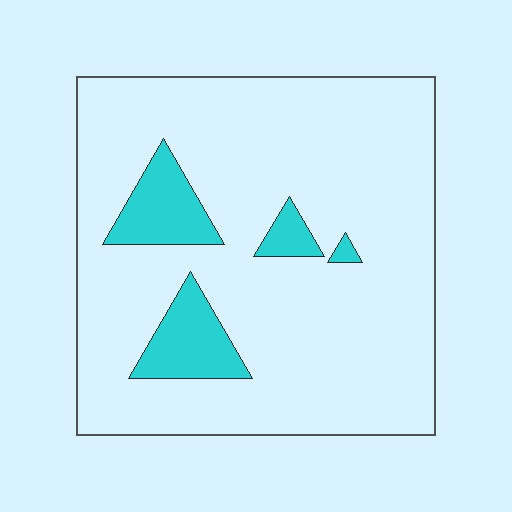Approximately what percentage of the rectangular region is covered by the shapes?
Approximately 15%.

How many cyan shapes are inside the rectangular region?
4.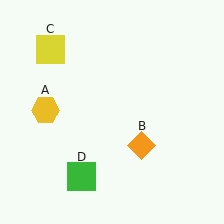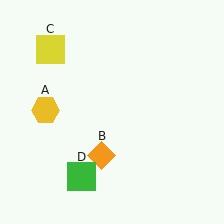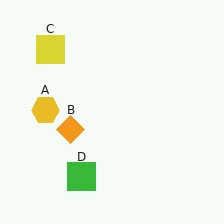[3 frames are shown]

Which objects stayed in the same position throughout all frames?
Yellow hexagon (object A) and yellow square (object C) and green square (object D) remained stationary.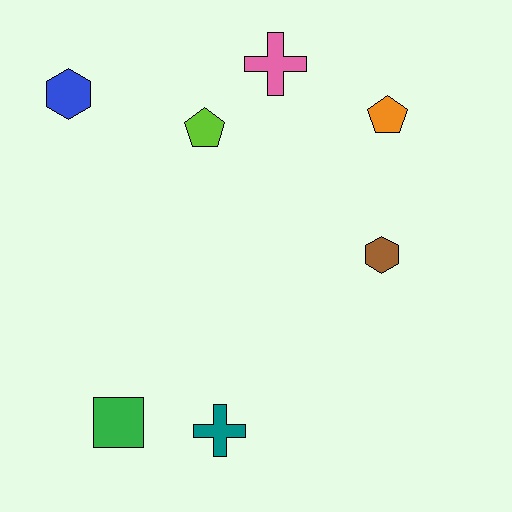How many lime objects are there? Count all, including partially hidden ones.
There is 1 lime object.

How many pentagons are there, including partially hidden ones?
There are 2 pentagons.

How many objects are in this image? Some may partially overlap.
There are 7 objects.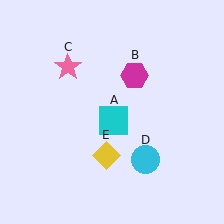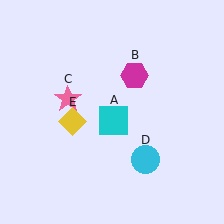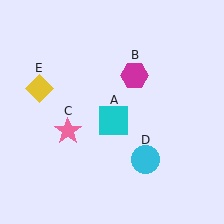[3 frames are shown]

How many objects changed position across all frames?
2 objects changed position: pink star (object C), yellow diamond (object E).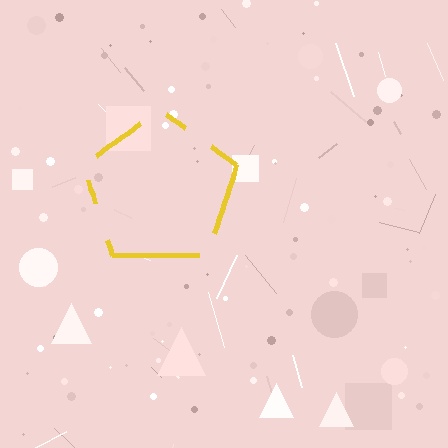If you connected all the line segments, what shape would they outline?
They would outline a pentagon.